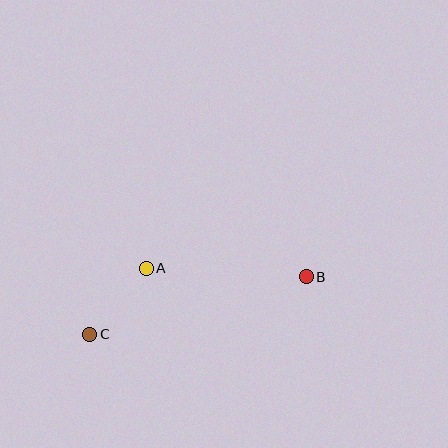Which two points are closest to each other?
Points A and C are closest to each other.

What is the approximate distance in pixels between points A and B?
The distance between A and B is approximately 160 pixels.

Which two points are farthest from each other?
Points B and C are farthest from each other.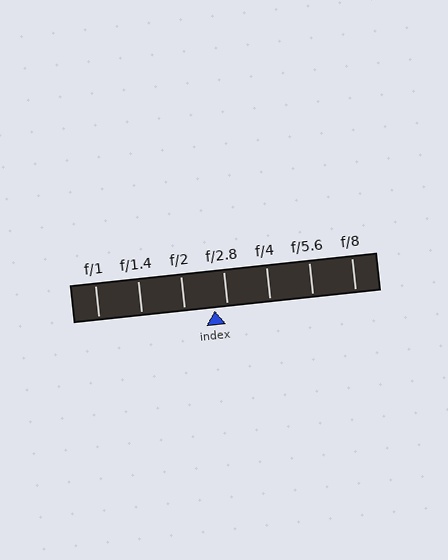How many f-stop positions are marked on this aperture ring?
There are 7 f-stop positions marked.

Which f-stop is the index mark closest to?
The index mark is closest to f/2.8.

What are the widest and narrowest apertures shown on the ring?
The widest aperture shown is f/1 and the narrowest is f/8.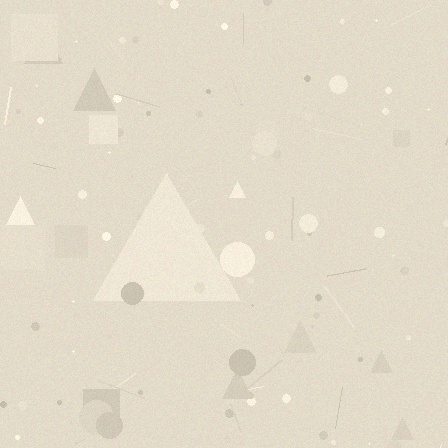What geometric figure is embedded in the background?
A triangle is embedded in the background.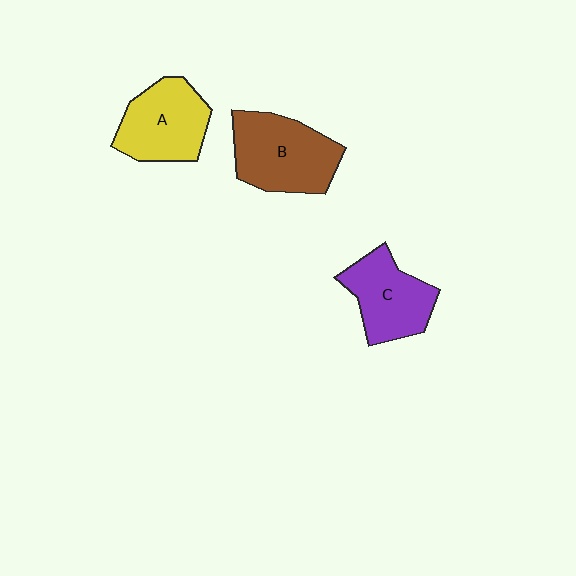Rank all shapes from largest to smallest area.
From largest to smallest: B (brown), A (yellow), C (purple).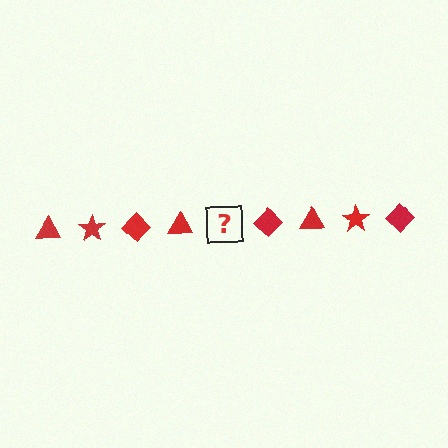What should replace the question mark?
The question mark should be replaced with a red star.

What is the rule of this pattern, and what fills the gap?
The rule is that the pattern cycles through triangle, star, diamond shapes in red. The gap should be filled with a red star.